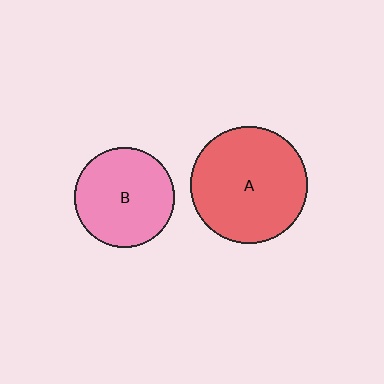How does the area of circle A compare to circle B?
Approximately 1.4 times.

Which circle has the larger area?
Circle A (red).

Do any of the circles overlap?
No, none of the circles overlap.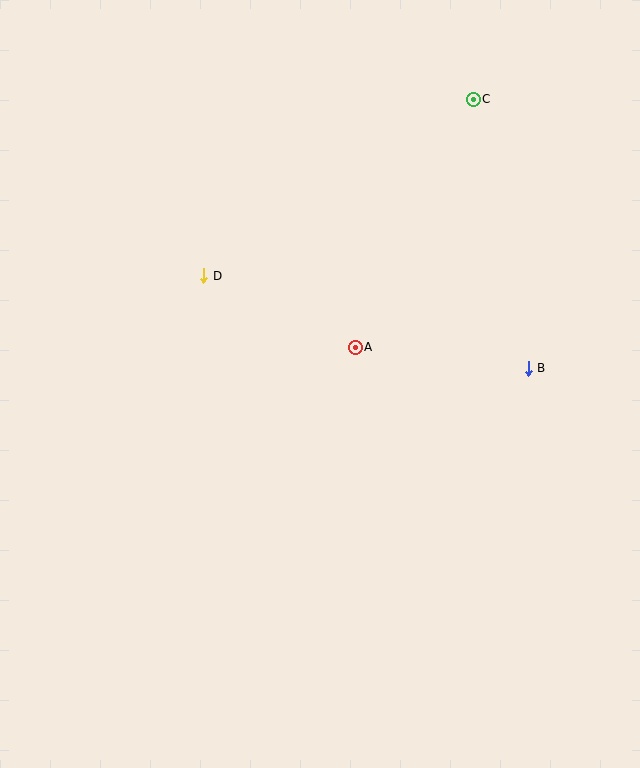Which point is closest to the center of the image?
Point A at (355, 347) is closest to the center.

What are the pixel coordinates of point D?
Point D is at (204, 276).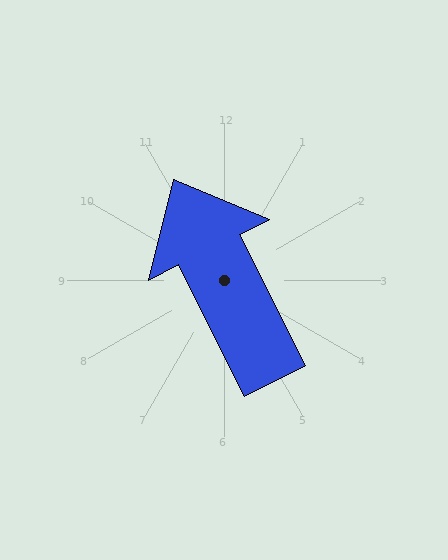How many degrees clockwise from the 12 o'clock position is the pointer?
Approximately 333 degrees.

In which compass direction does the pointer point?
Northwest.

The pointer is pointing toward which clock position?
Roughly 11 o'clock.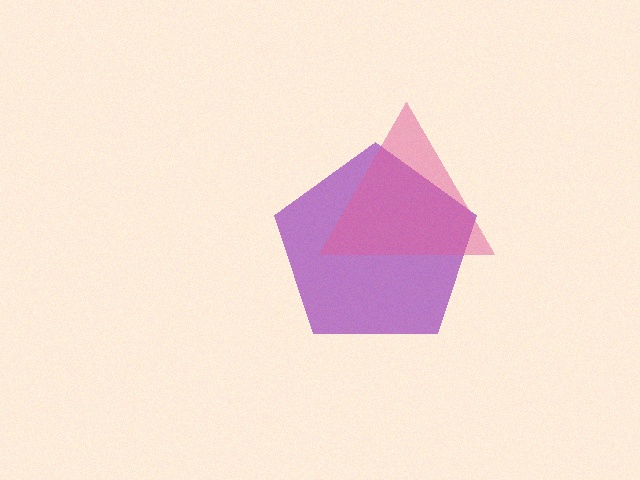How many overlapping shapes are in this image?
There are 2 overlapping shapes in the image.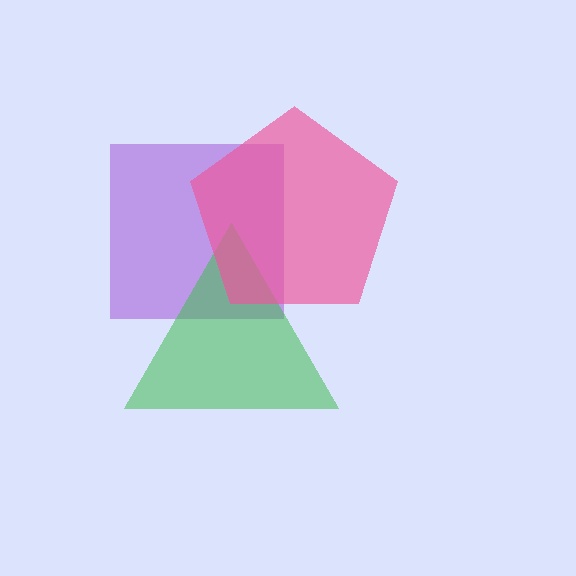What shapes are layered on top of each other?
The layered shapes are: a purple square, a green triangle, a pink pentagon.